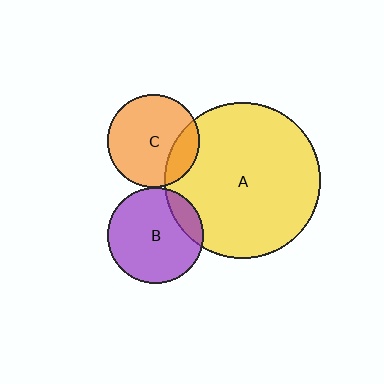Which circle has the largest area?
Circle A (yellow).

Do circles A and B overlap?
Yes.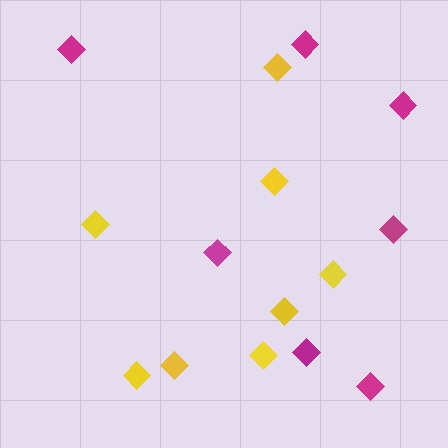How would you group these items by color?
There are 2 groups: one group of magenta diamonds (7) and one group of yellow diamonds (8).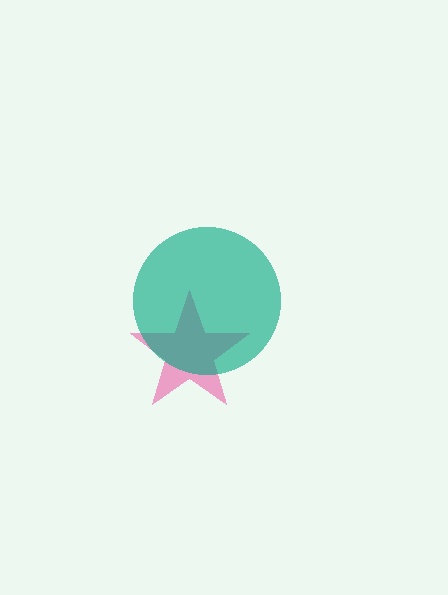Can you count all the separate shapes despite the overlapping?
Yes, there are 2 separate shapes.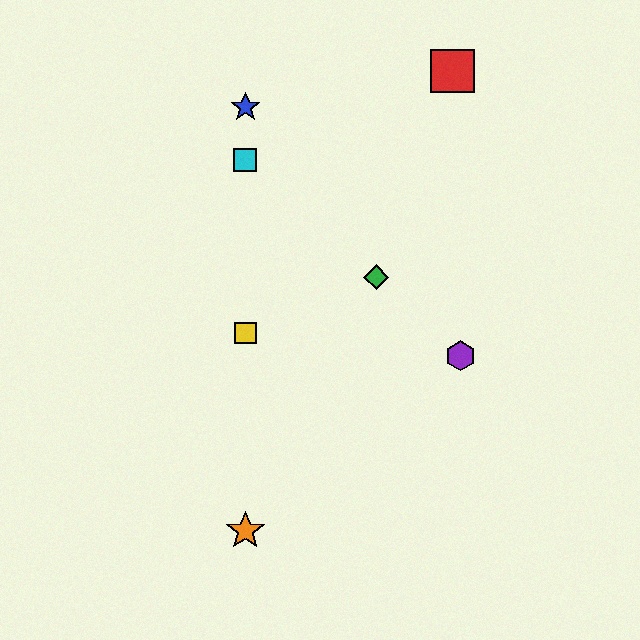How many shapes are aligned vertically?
4 shapes (the blue star, the yellow square, the orange star, the cyan square) are aligned vertically.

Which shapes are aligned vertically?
The blue star, the yellow square, the orange star, the cyan square are aligned vertically.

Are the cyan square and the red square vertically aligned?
No, the cyan square is at x≈245 and the red square is at x≈453.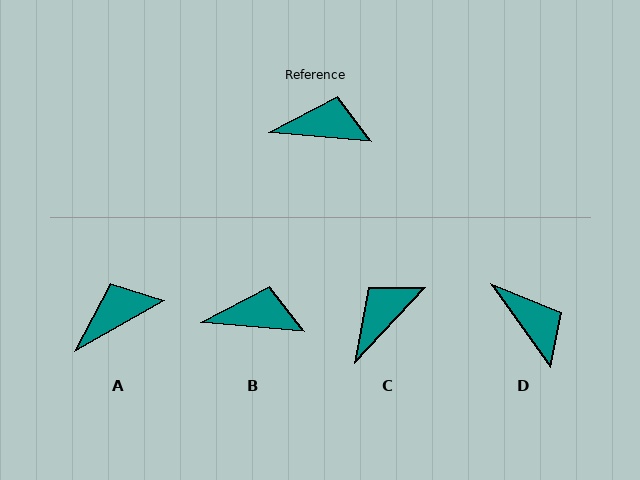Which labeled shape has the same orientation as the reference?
B.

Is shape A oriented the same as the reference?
No, it is off by about 35 degrees.